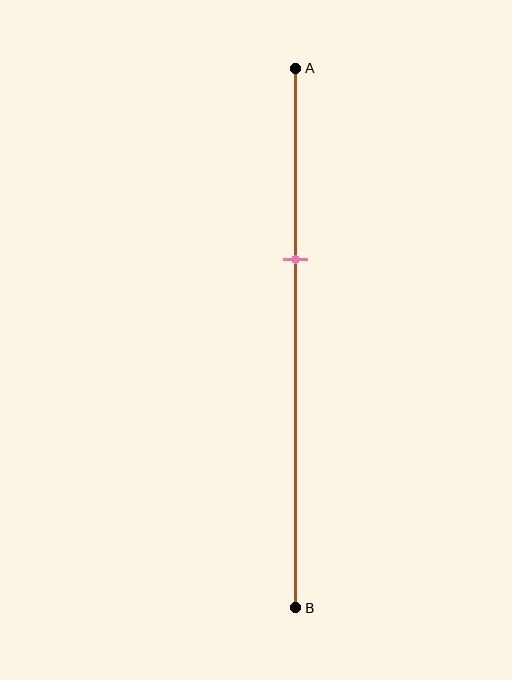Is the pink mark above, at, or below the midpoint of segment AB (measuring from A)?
The pink mark is above the midpoint of segment AB.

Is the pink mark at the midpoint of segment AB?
No, the mark is at about 35% from A, not at the 50% midpoint.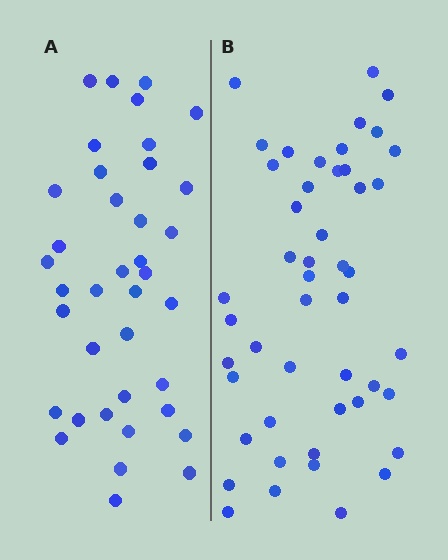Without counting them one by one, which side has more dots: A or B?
Region B (the right region) has more dots.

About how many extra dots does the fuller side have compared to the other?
Region B has roughly 10 or so more dots than region A.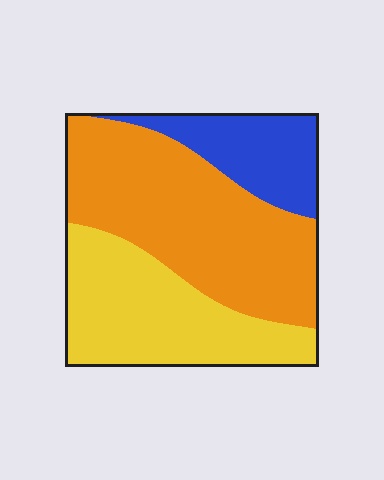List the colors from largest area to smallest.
From largest to smallest: orange, yellow, blue.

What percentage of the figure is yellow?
Yellow covers 34% of the figure.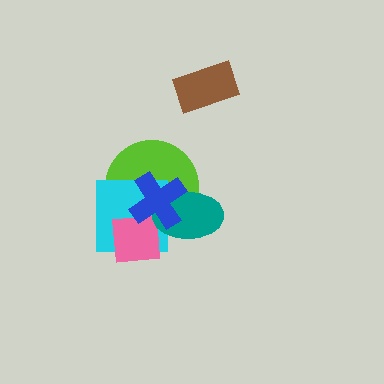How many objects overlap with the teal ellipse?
4 objects overlap with the teal ellipse.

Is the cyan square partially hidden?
Yes, it is partially covered by another shape.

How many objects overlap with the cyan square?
4 objects overlap with the cyan square.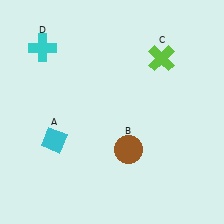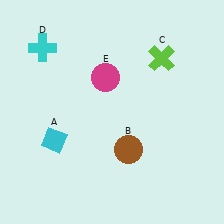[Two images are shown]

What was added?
A magenta circle (E) was added in Image 2.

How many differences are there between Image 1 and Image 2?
There is 1 difference between the two images.